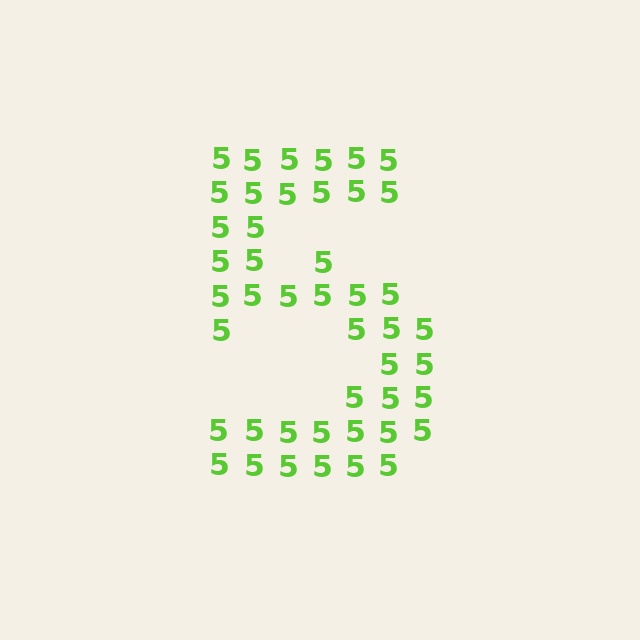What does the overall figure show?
The overall figure shows the digit 5.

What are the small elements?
The small elements are digit 5's.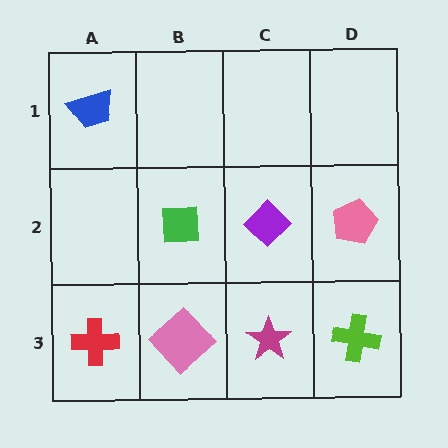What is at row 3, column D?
A lime cross.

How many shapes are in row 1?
1 shape.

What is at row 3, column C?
A magenta star.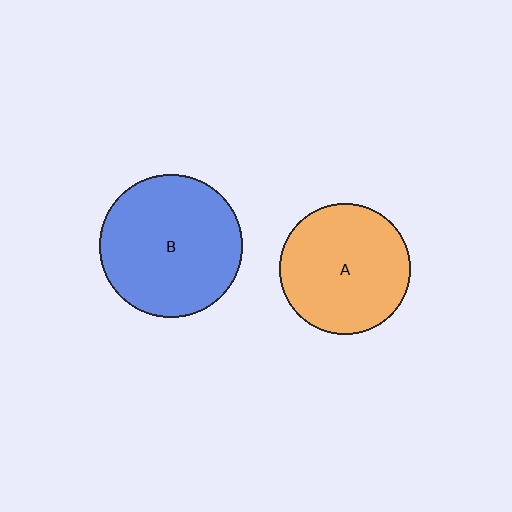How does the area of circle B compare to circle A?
Approximately 1.2 times.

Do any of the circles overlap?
No, none of the circles overlap.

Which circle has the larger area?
Circle B (blue).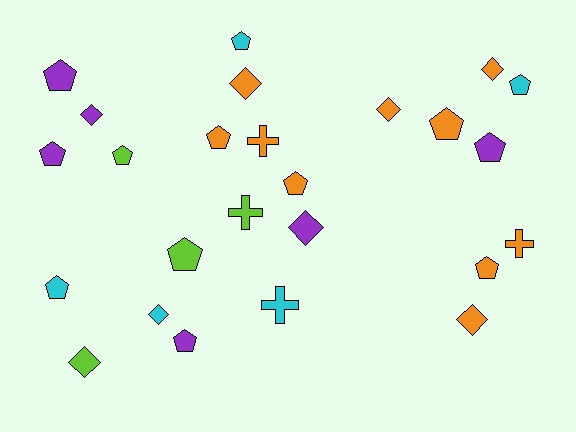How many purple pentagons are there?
There are 4 purple pentagons.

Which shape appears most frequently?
Pentagon, with 13 objects.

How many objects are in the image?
There are 25 objects.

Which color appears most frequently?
Orange, with 10 objects.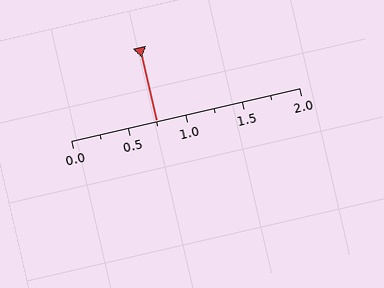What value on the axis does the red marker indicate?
The marker indicates approximately 0.75.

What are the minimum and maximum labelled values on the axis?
The axis runs from 0.0 to 2.0.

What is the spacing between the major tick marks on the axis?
The major ticks are spaced 0.5 apart.